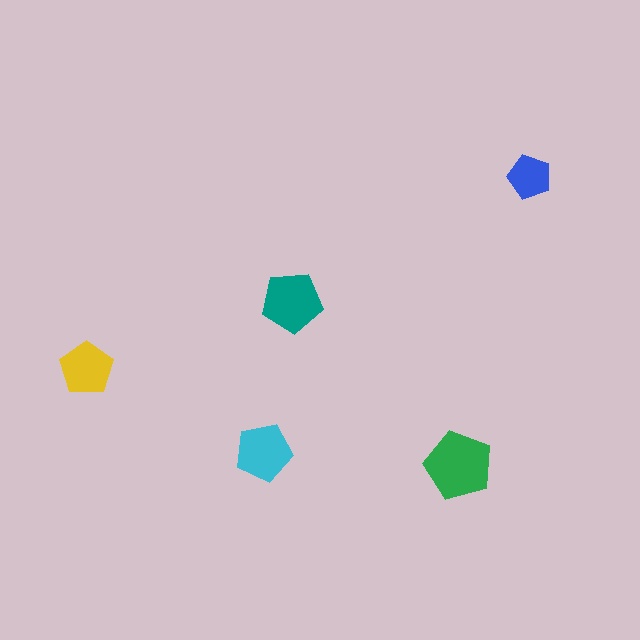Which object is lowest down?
The green pentagon is bottommost.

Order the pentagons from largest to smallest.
the green one, the teal one, the cyan one, the yellow one, the blue one.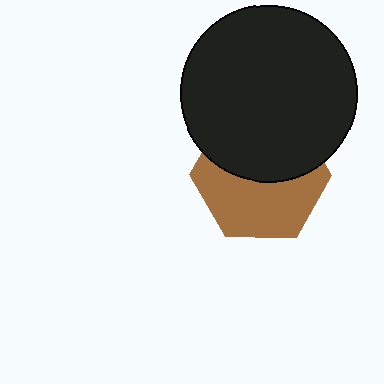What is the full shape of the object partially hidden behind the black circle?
The partially hidden object is a brown hexagon.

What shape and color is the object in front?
The object in front is a black circle.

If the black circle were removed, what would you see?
You would see the complete brown hexagon.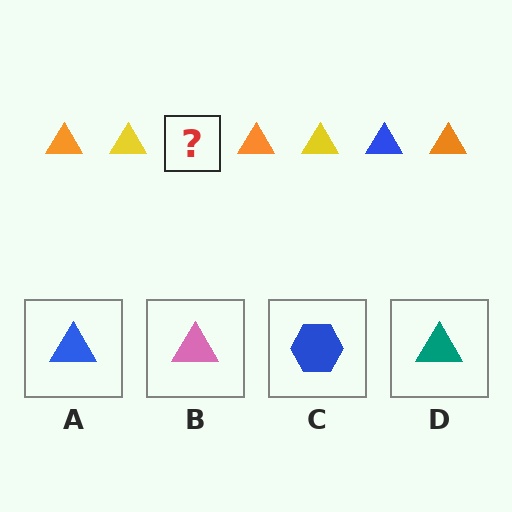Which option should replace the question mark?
Option A.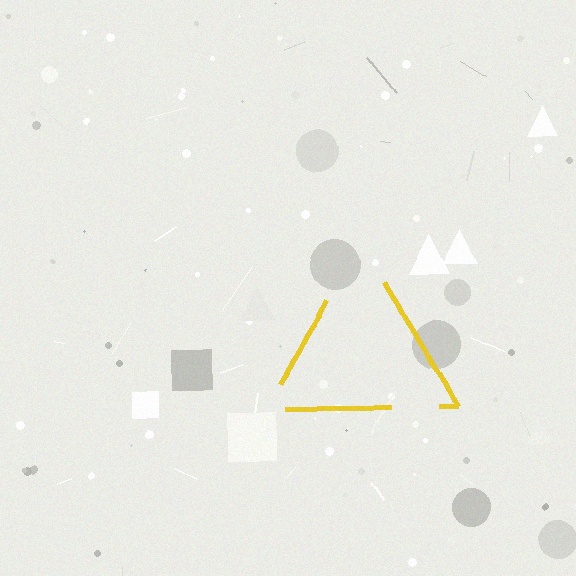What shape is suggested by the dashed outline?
The dashed outline suggests a triangle.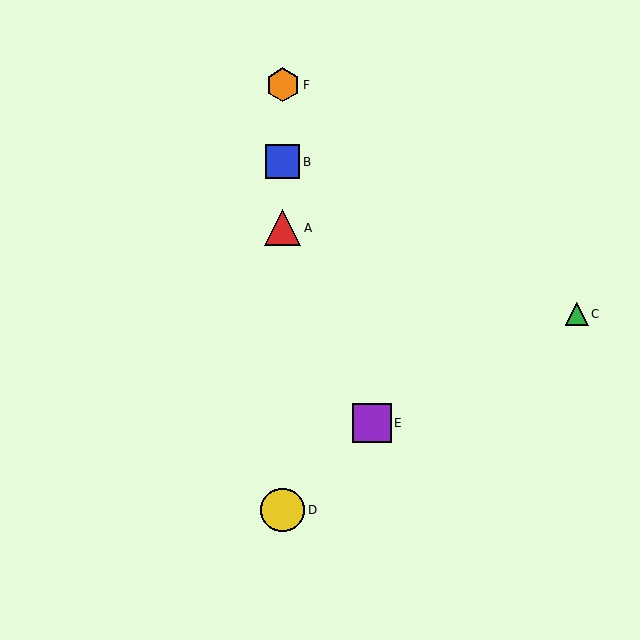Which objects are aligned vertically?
Objects A, B, D, F are aligned vertically.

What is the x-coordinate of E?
Object E is at x≈372.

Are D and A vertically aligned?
Yes, both are at x≈283.